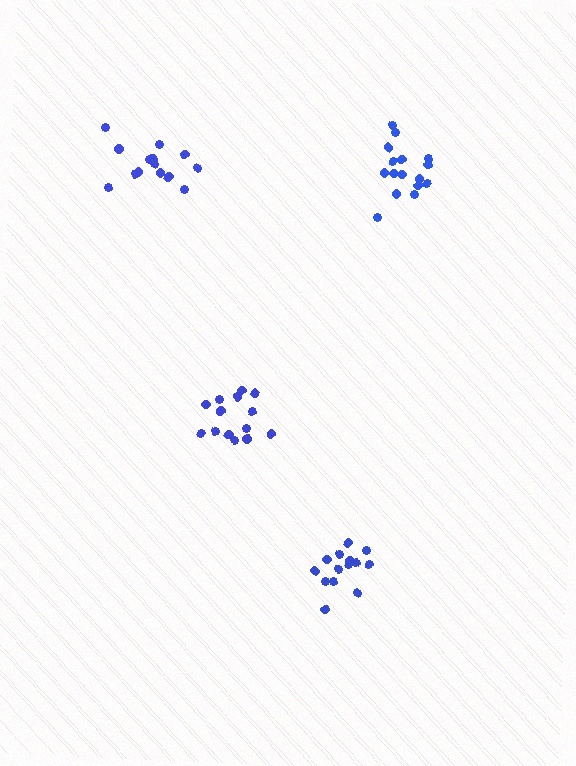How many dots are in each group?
Group 1: 14 dots, Group 2: 15 dots, Group 3: 14 dots, Group 4: 16 dots (59 total).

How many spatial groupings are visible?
There are 4 spatial groupings.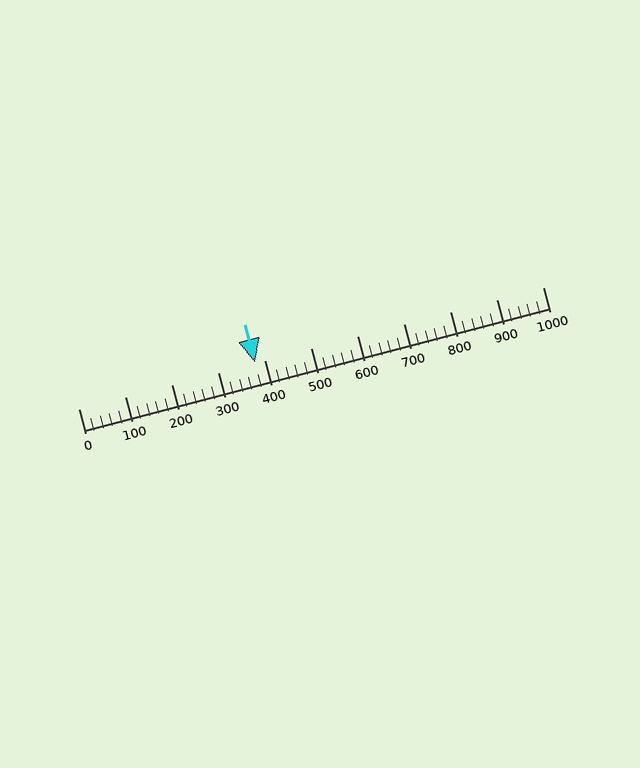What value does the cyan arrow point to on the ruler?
The cyan arrow points to approximately 381.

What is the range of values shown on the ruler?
The ruler shows values from 0 to 1000.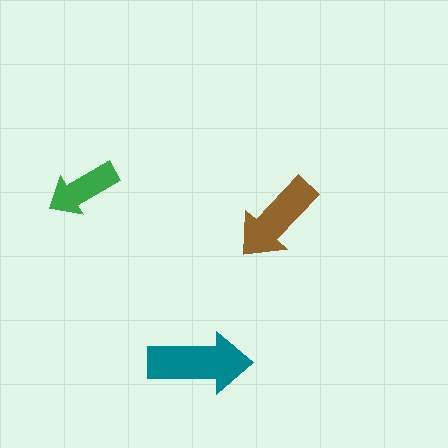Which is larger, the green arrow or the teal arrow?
The teal one.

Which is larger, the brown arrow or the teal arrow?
The teal one.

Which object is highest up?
The green arrow is topmost.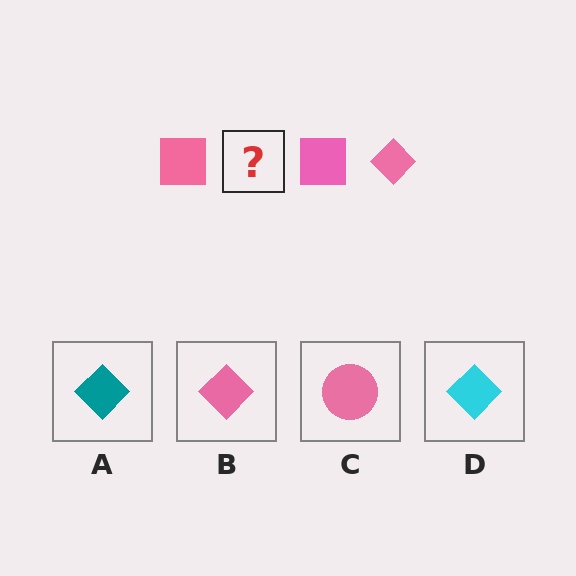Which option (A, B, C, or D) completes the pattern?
B.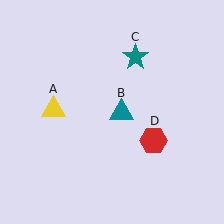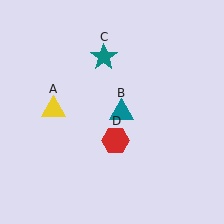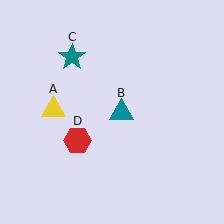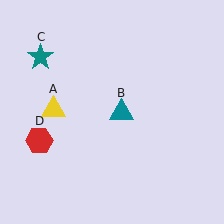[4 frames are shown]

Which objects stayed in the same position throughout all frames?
Yellow triangle (object A) and teal triangle (object B) remained stationary.